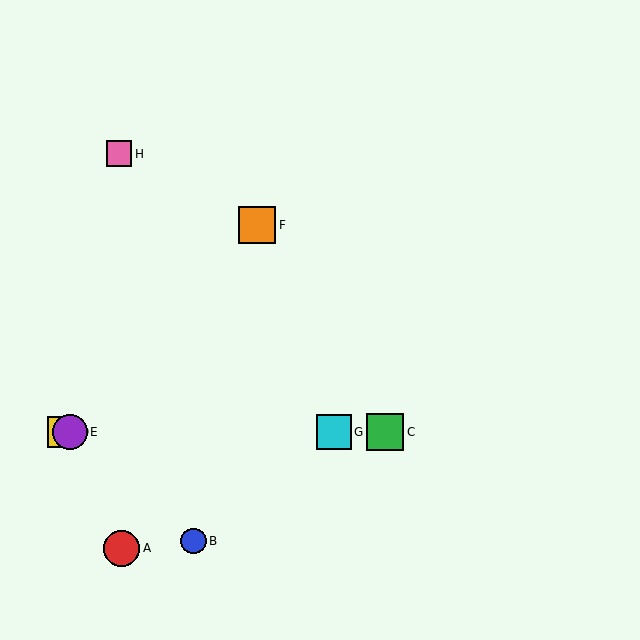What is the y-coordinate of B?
Object B is at y≈541.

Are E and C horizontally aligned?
Yes, both are at y≈432.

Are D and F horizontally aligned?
No, D is at y≈432 and F is at y≈225.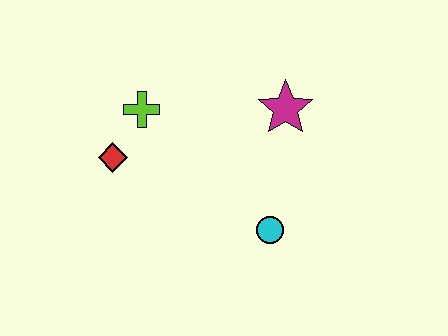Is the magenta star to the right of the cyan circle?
Yes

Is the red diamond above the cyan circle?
Yes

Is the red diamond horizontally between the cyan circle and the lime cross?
No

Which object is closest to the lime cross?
The red diamond is closest to the lime cross.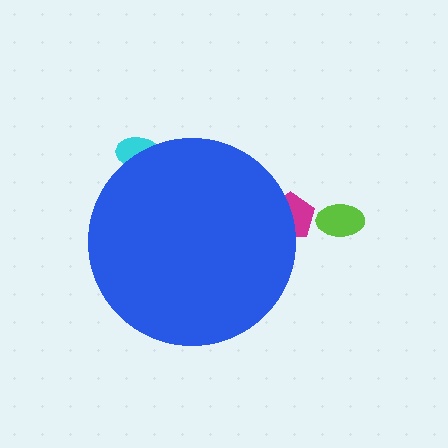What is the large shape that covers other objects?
A blue circle.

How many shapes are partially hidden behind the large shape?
2 shapes are partially hidden.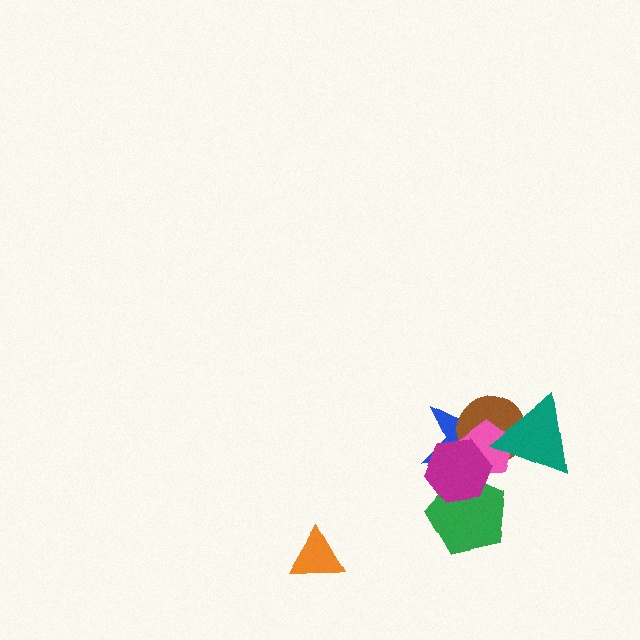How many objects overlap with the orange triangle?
0 objects overlap with the orange triangle.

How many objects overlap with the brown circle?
4 objects overlap with the brown circle.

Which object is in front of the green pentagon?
The magenta hexagon is in front of the green pentagon.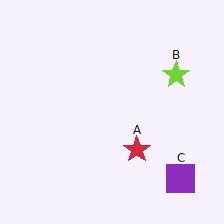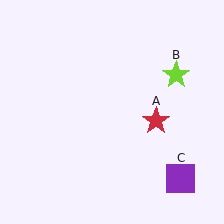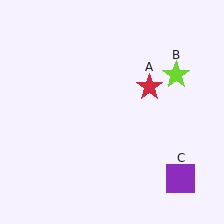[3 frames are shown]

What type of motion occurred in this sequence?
The red star (object A) rotated counterclockwise around the center of the scene.